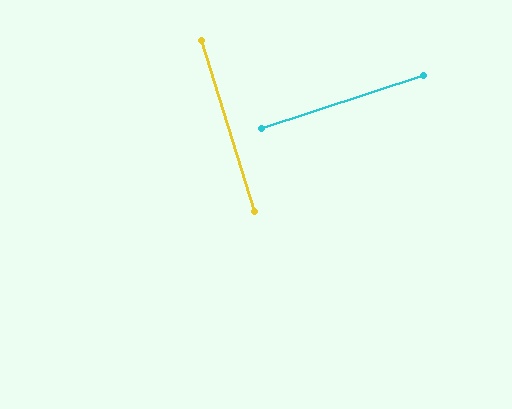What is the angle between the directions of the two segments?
Approximately 89 degrees.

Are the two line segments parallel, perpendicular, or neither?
Perpendicular — they meet at approximately 89°.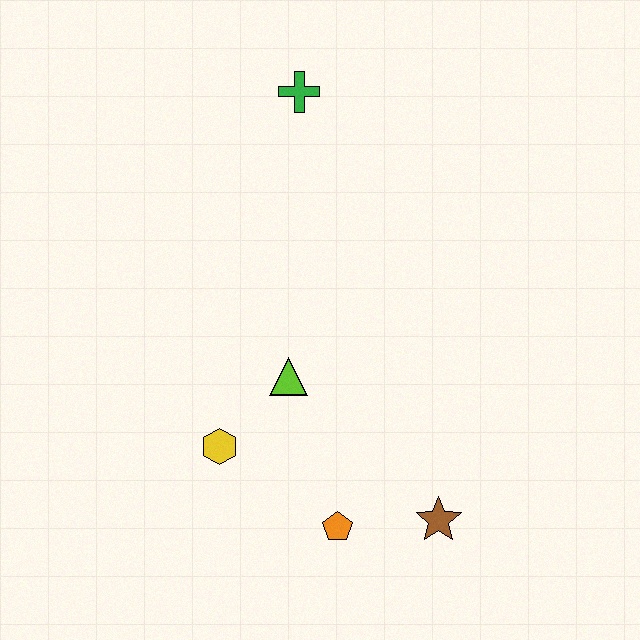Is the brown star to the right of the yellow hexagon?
Yes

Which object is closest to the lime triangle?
The yellow hexagon is closest to the lime triangle.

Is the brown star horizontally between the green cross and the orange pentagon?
No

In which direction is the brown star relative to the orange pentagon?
The brown star is to the right of the orange pentagon.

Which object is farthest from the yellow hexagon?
The green cross is farthest from the yellow hexagon.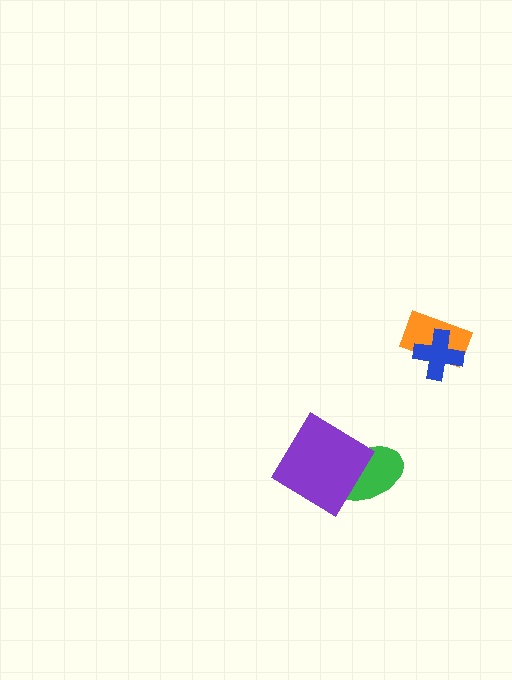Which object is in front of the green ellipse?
The purple diamond is in front of the green ellipse.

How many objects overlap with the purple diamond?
1 object overlaps with the purple diamond.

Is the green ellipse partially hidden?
Yes, it is partially covered by another shape.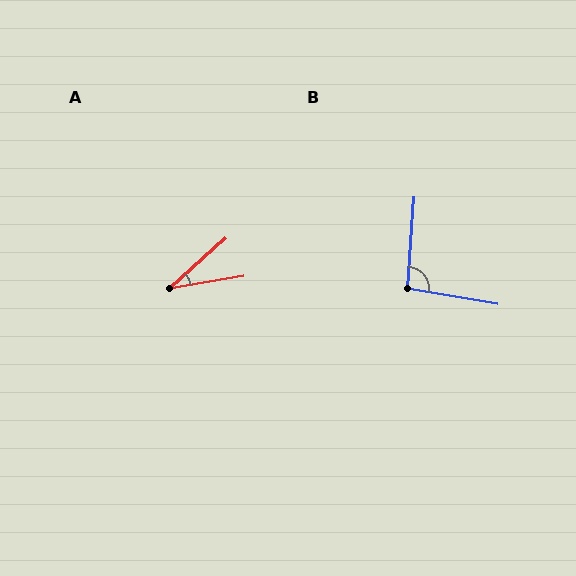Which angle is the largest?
B, at approximately 96 degrees.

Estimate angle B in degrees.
Approximately 96 degrees.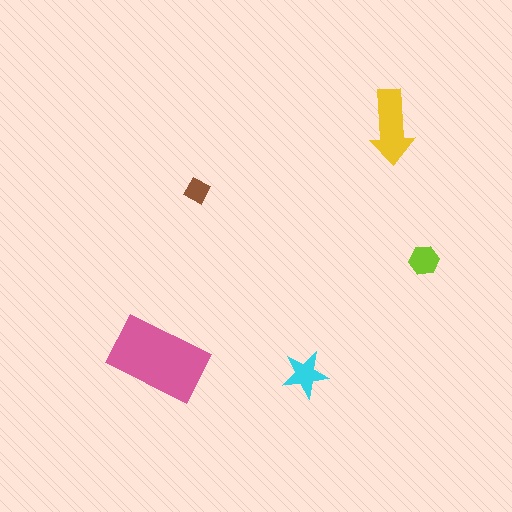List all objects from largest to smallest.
The pink rectangle, the yellow arrow, the cyan star, the lime hexagon, the brown diamond.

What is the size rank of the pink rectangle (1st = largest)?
1st.